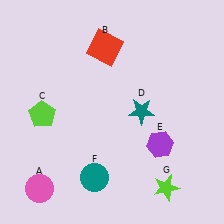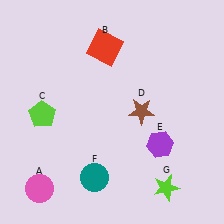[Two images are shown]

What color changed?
The star (D) changed from teal in Image 1 to brown in Image 2.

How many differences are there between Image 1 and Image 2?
There is 1 difference between the two images.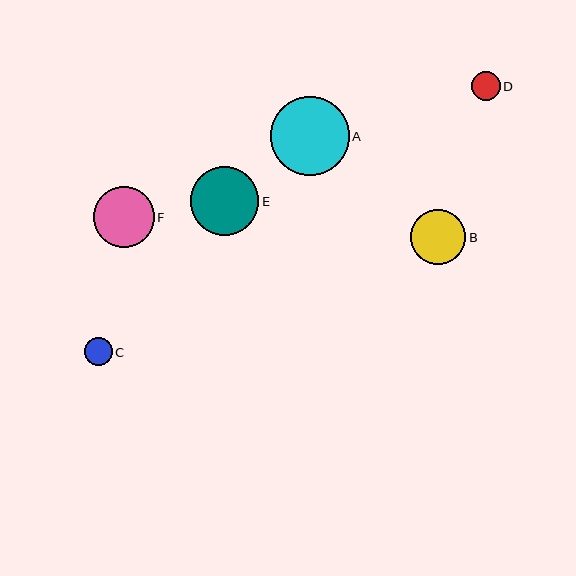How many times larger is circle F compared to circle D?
Circle F is approximately 2.1 times the size of circle D.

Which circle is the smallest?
Circle C is the smallest with a size of approximately 28 pixels.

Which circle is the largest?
Circle A is the largest with a size of approximately 79 pixels.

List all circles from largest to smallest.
From largest to smallest: A, E, F, B, D, C.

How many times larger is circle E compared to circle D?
Circle E is approximately 2.4 times the size of circle D.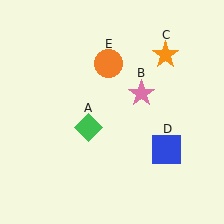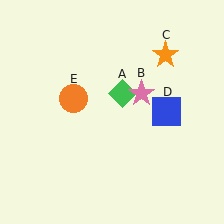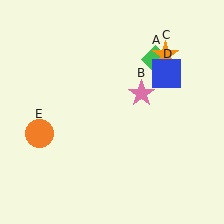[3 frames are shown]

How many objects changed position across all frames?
3 objects changed position: green diamond (object A), blue square (object D), orange circle (object E).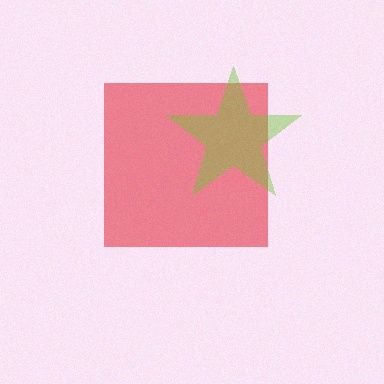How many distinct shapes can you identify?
There are 2 distinct shapes: a red square, a lime star.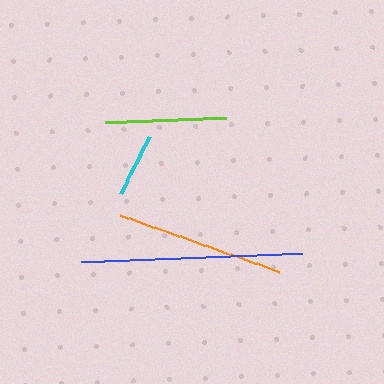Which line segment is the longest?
The blue line is the longest at approximately 222 pixels.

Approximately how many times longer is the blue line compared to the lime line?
The blue line is approximately 1.8 times the length of the lime line.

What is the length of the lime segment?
The lime segment is approximately 121 pixels long.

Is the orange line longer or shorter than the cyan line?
The orange line is longer than the cyan line.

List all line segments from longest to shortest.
From longest to shortest: blue, orange, lime, cyan.